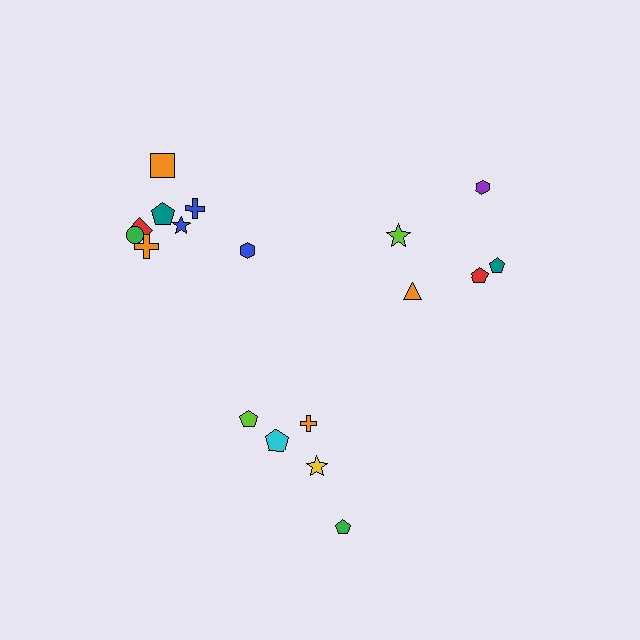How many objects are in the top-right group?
There are 5 objects.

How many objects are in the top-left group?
There are 8 objects.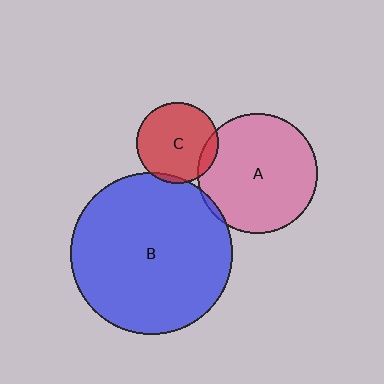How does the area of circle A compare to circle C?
Approximately 2.2 times.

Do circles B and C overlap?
Yes.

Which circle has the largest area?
Circle B (blue).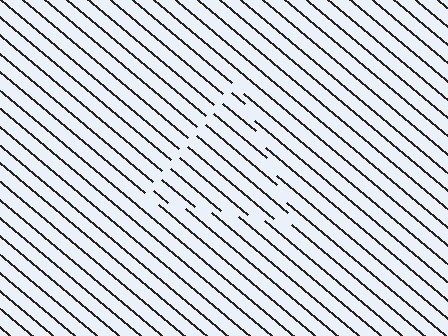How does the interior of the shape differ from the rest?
The interior of the shape contains the same grating, shifted by half a period — the contour is defined by the phase discontinuity where line-ends from the inner and outer gratings abut.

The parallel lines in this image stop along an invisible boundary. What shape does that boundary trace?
An illusory triangle. The interior of the shape contains the same grating, shifted by half a period — the contour is defined by the phase discontinuity where line-ends from the inner and outer gratings abut.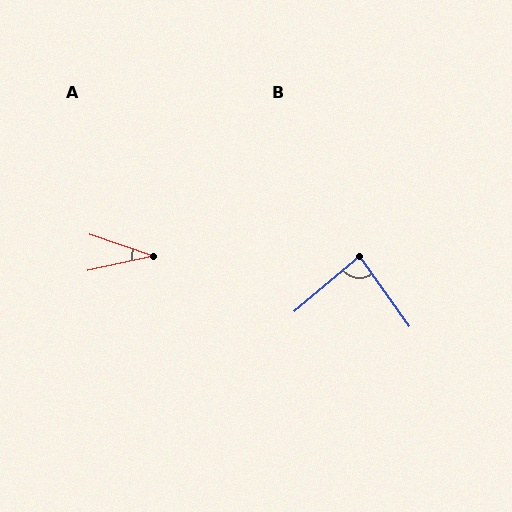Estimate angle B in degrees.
Approximately 85 degrees.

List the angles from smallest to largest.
A (32°), B (85°).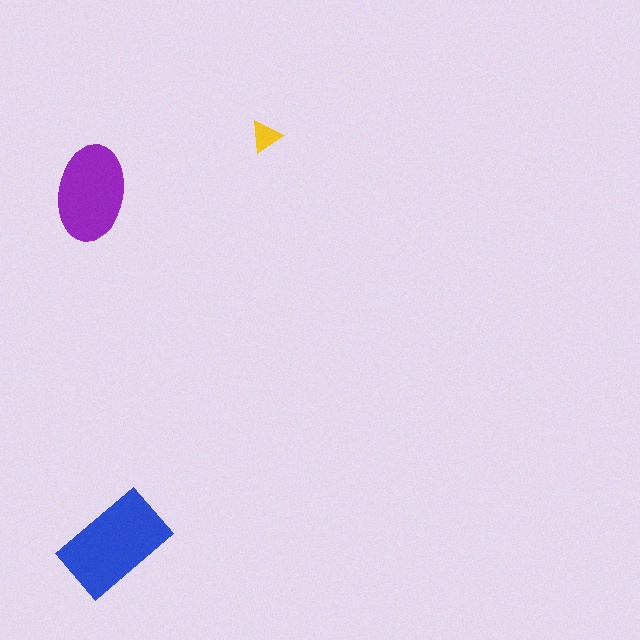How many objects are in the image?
There are 3 objects in the image.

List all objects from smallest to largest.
The yellow triangle, the purple ellipse, the blue rectangle.